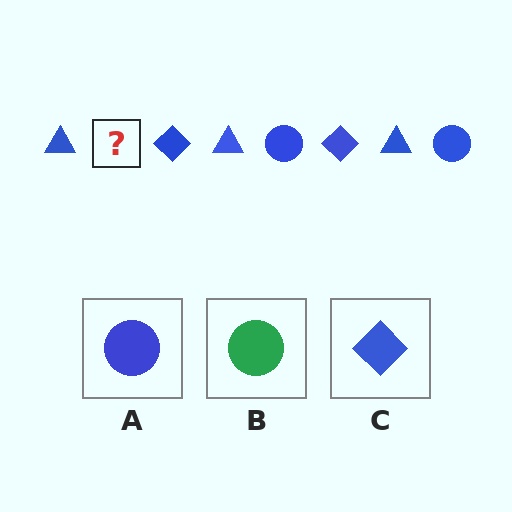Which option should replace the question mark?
Option A.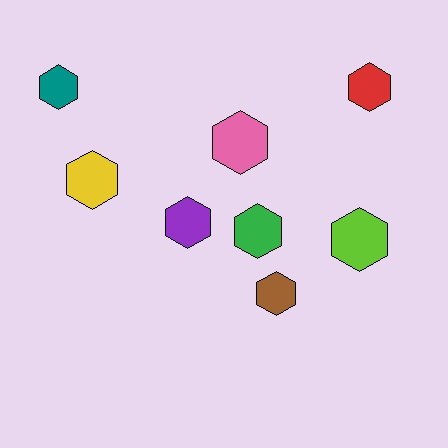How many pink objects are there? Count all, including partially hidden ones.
There is 1 pink object.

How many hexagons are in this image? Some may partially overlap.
There are 8 hexagons.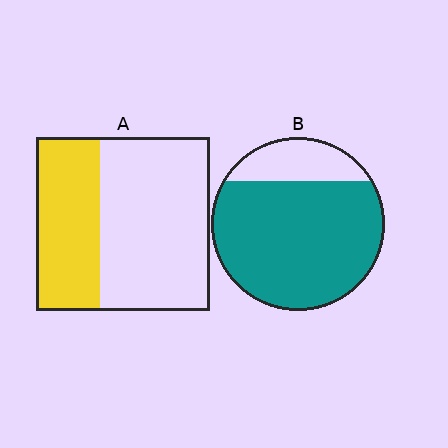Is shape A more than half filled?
No.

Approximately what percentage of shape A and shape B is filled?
A is approximately 35% and B is approximately 80%.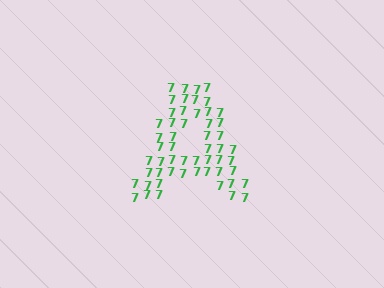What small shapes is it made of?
It is made of small digit 7's.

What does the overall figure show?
The overall figure shows the letter A.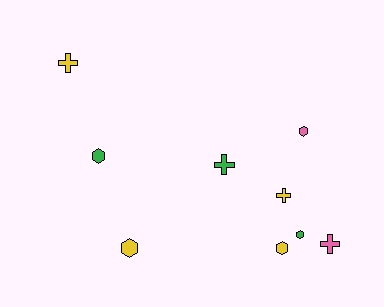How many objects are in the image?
There are 9 objects.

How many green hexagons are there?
There are 2 green hexagons.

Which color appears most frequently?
Yellow, with 4 objects.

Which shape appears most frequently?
Hexagon, with 5 objects.